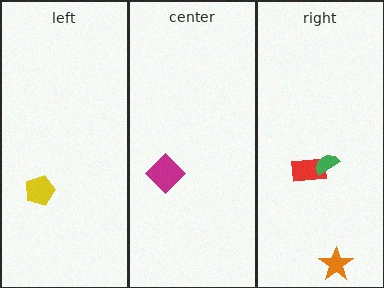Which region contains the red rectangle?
The right region.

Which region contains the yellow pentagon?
The left region.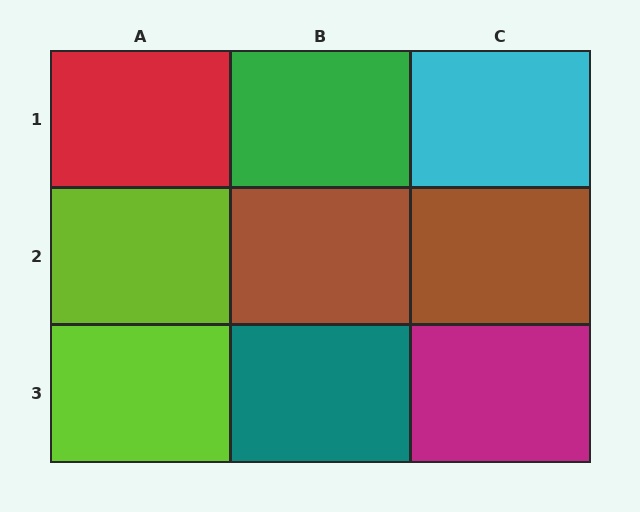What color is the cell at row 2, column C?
Brown.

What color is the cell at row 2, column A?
Lime.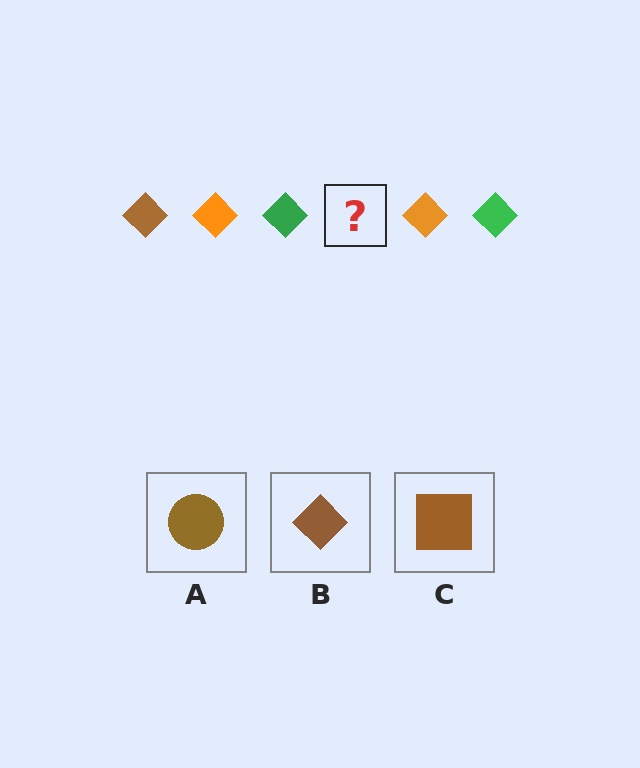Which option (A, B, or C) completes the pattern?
B.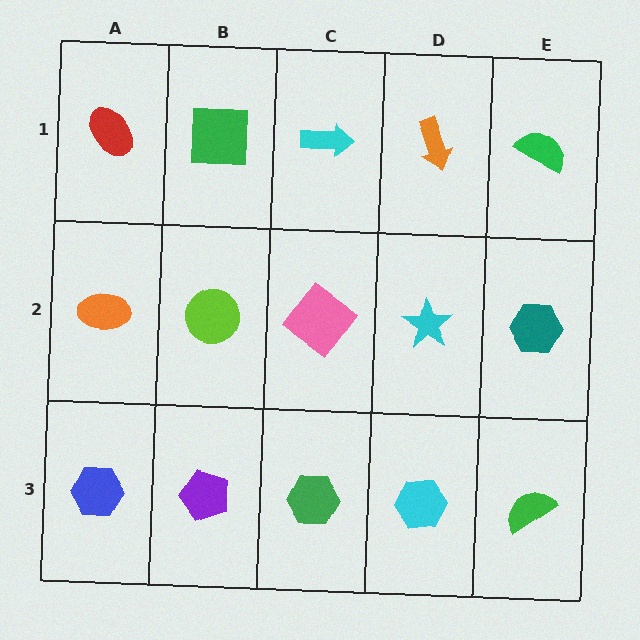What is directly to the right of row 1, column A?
A green square.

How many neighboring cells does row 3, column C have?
3.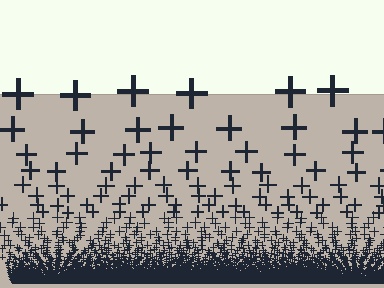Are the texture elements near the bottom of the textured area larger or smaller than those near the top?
Smaller. The gradient is inverted — elements near the bottom are smaller and denser.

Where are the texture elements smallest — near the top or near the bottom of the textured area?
Near the bottom.